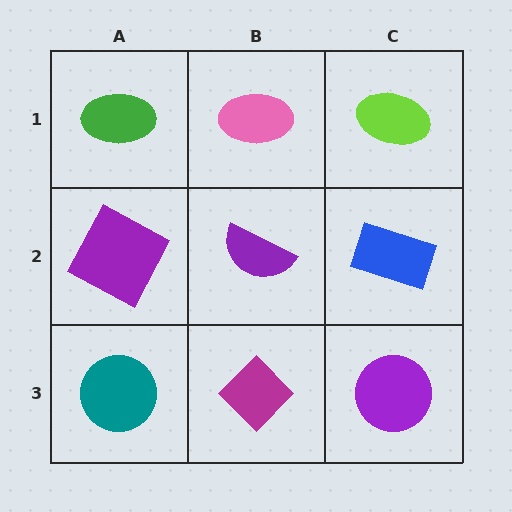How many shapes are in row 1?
3 shapes.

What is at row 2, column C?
A blue rectangle.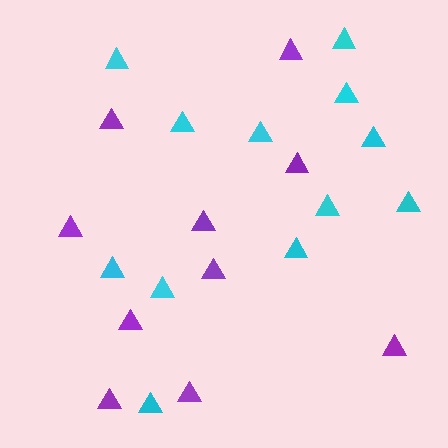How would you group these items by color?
There are 2 groups: one group of purple triangles (10) and one group of cyan triangles (12).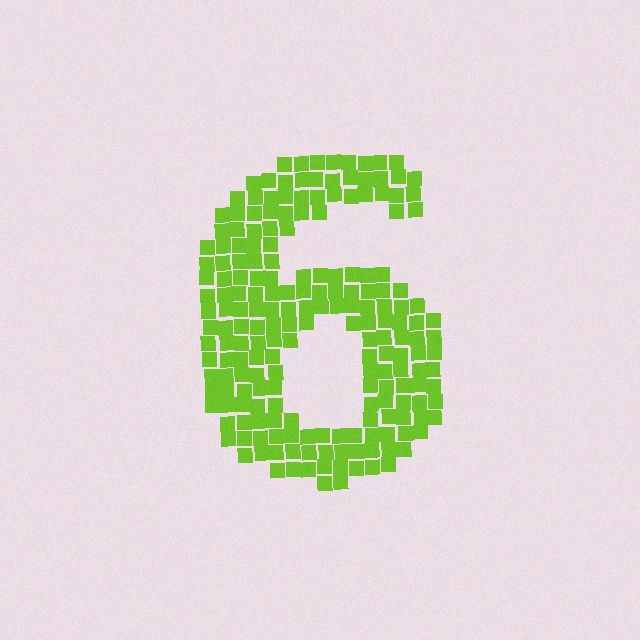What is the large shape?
The large shape is the digit 6.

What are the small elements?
The small elements are squares.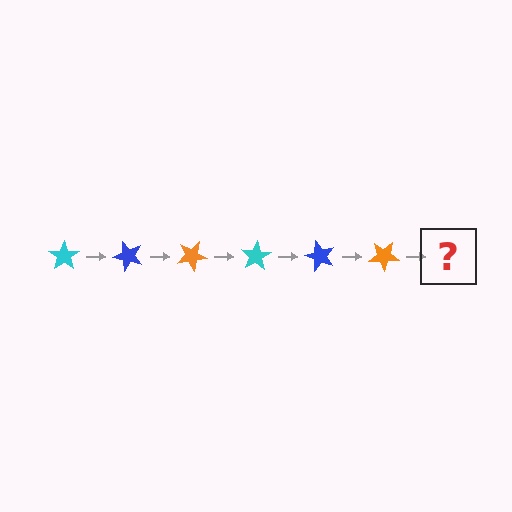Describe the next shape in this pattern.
It should be a cyan star, rotated 300 degrees from the start.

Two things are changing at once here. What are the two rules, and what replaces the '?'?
The two rules are that it rotates 50 degrees each step and the color cycles through cyan, blue, and orange. The '?' should be a cyan star, rotated 300 degrees from the start.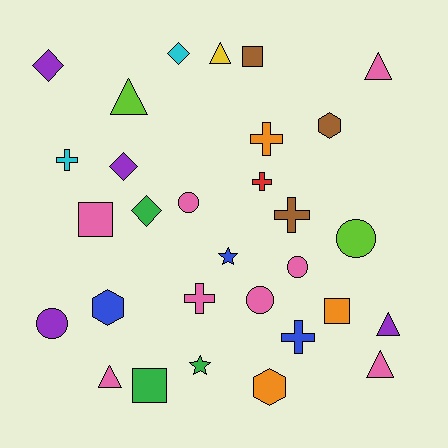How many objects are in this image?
There are 30 objects.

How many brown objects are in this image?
There are 3 brown objects.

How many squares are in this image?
There are 4 squares.